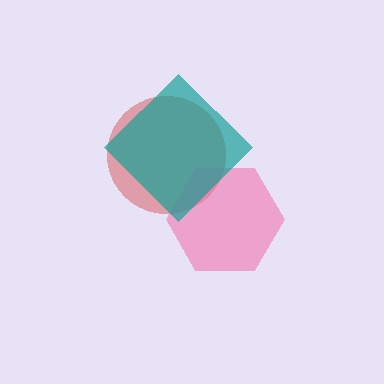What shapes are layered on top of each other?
The layered shapes are: a red circle, a pink hexagon, a teal diamond.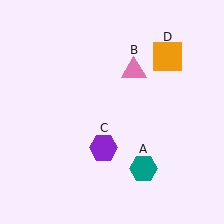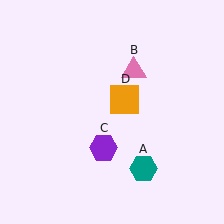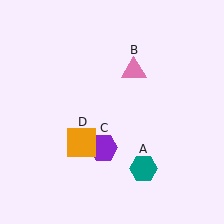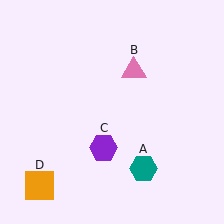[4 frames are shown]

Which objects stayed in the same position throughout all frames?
Teal hexagon (object A) and pink triangle (object B) and purple hexagon (object C) remained stationary.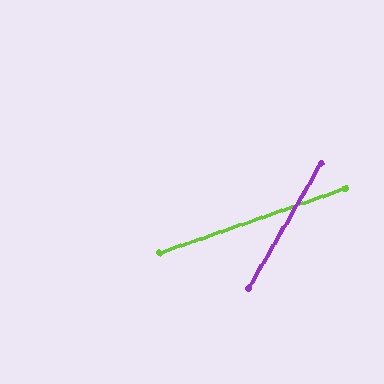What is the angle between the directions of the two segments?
Approximately 41 degrees.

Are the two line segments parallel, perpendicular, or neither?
Neither parallel nor perpendicular — they differ by about 41°.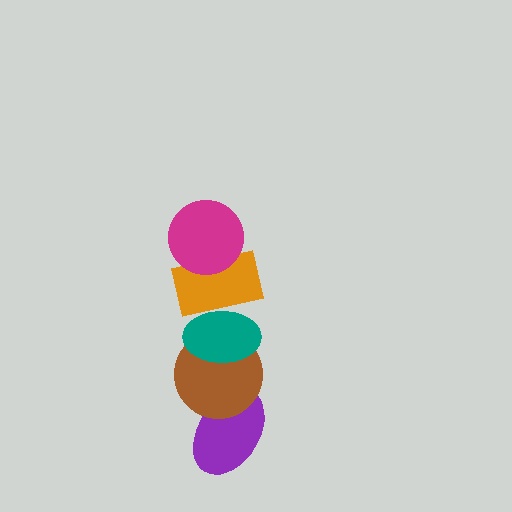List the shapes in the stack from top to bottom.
From top to bottom: the magenta circle, the orange rectangle, the teal ellipse, the brown circle, the purple ellipse.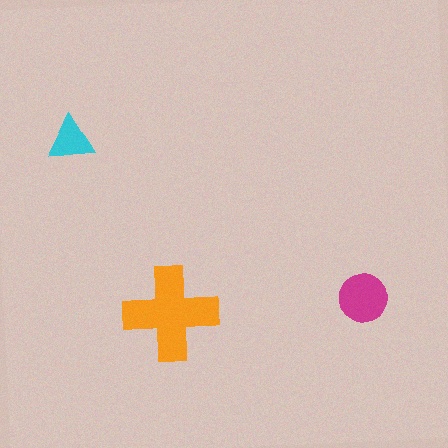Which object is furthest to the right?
The magenta circle is rightmost.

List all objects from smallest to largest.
The cyan triangle, the magenta circle, the orange cross.